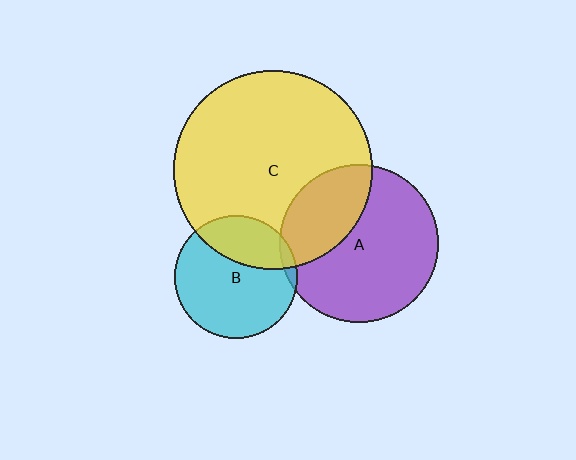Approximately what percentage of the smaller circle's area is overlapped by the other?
Approximately 30%.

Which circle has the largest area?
Circle C (yellow).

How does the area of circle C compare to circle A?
Approximately 1.6 times.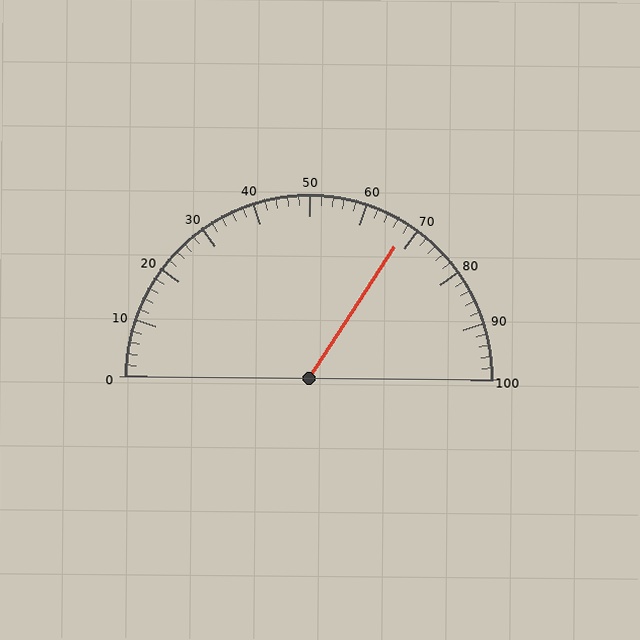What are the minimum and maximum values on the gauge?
The gauge ranges from 0 to 100.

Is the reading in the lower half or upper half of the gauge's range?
The reading is in the upper half of the range (0 to 100).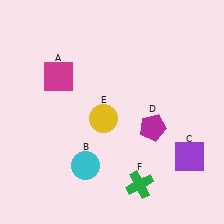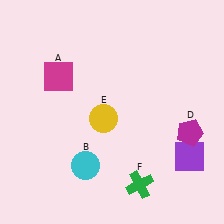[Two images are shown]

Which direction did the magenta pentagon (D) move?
The magenta pentagon (D) moved right.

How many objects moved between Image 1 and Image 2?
1 object moved between the two images.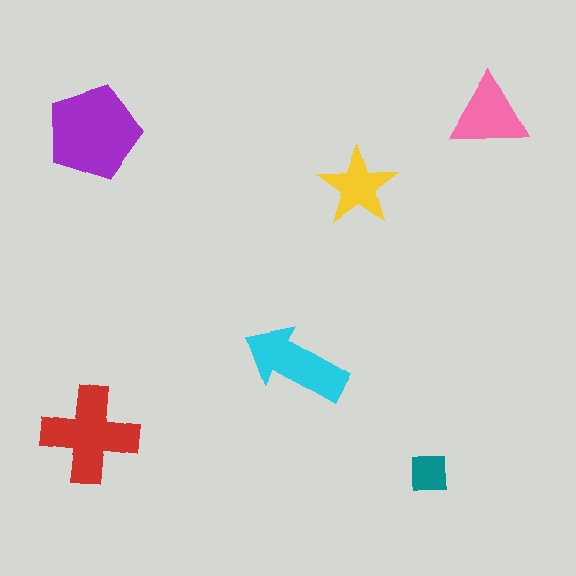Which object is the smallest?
The teal square.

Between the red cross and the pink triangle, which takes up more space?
The red cross.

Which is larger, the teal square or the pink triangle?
The pink triangle.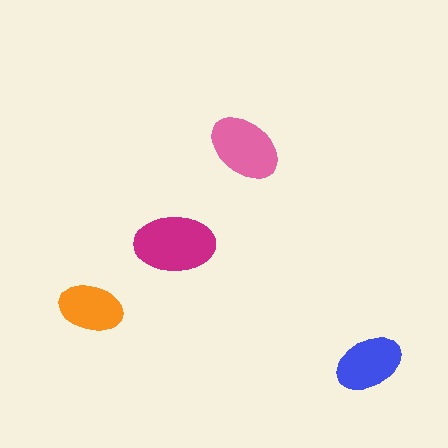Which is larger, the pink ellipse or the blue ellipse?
The pink one.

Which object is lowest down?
The blue ellipse is bottommost.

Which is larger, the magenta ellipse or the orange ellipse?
The magenta one.